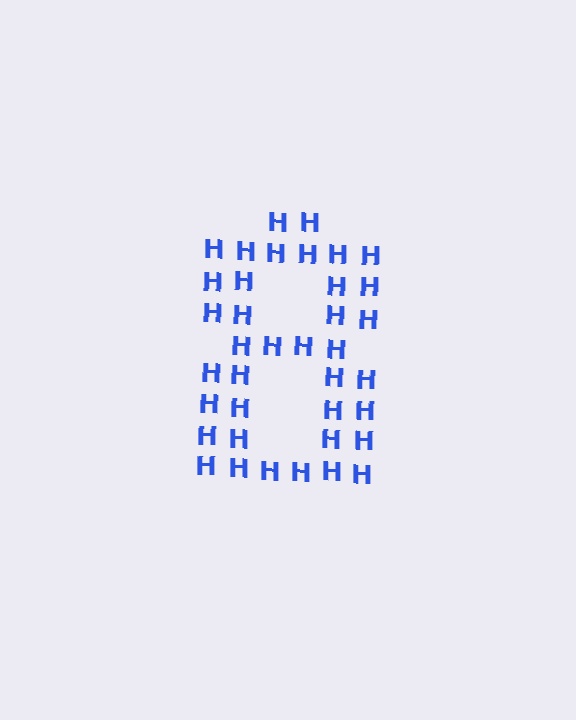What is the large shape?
The large shape is the digit 8.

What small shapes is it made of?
It is made of small letter H's.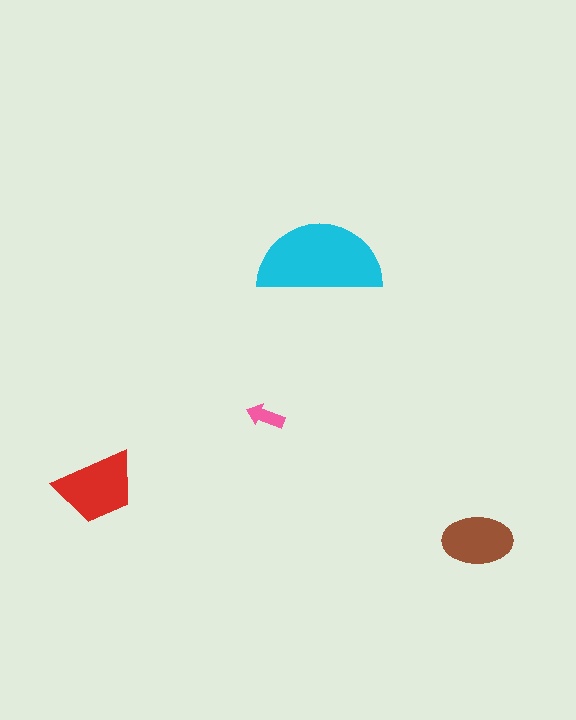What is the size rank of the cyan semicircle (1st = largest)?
1st.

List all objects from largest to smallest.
The cyan semicircle, the red trapezoid, the brown ellipse, the pink arrow.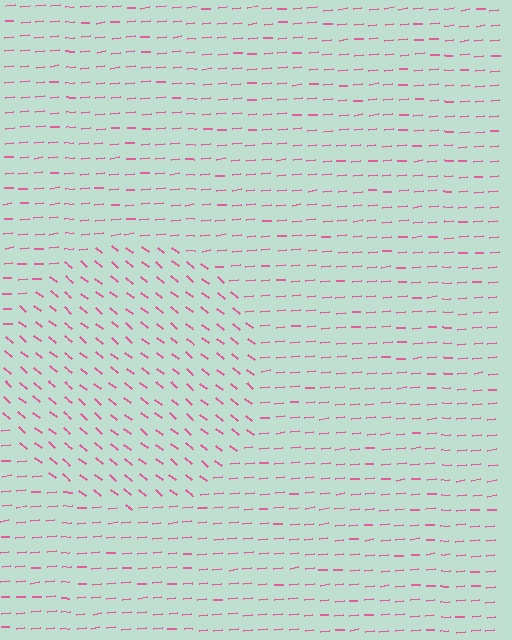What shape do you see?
I see a circle.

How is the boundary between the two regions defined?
The boundary is defined purely by a change in line orientation (approximately 45 degrees difference). All lines are the same color and thickness.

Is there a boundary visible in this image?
Yes, there is a texture boundary formed by a change in line orientation.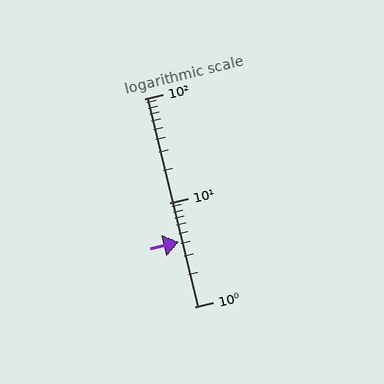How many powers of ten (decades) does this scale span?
The scale spans 2 decades, from 1 to 100.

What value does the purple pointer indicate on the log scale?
The pointer indicates approximately 4.2.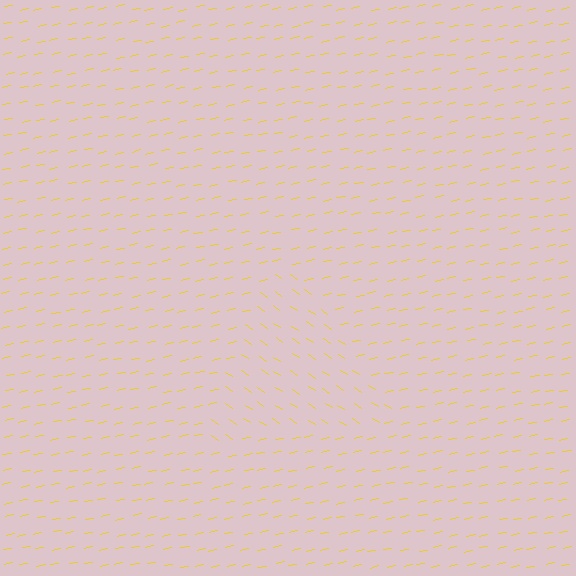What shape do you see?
I see a triangle.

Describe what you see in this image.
The image is filled with small yellow line segments. A triangle region in the image has lines oriented differently from the surrounding lines, creating a visible texture boundary.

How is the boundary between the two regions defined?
The boundary is defined purely by a change in line orientation (approximately 45 degrees difference). All lines are the same color and thickness.